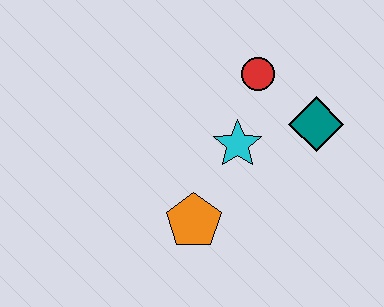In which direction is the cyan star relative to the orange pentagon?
The cyan star is above the orange pentagon.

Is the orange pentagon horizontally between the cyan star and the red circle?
No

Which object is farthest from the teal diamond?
The orange pentagon is farthest from the teal diamond.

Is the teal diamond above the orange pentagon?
Yes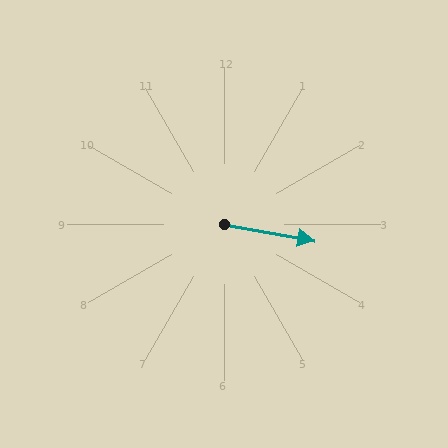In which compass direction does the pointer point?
East.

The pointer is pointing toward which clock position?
Roughly 3 o'clock.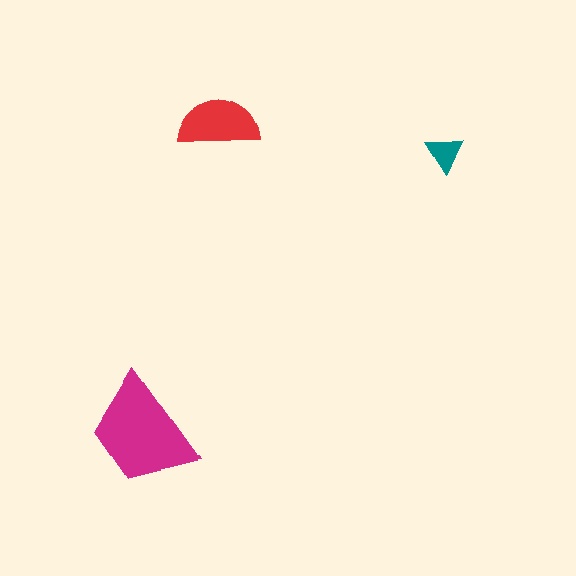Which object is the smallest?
The teal triangle.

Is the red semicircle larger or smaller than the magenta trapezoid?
Smaller.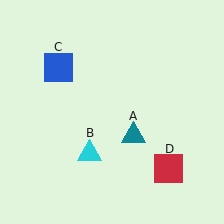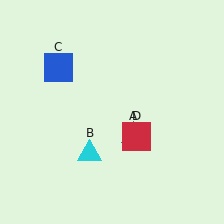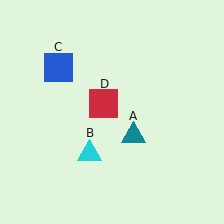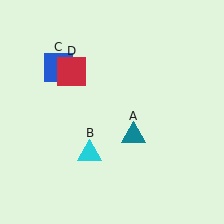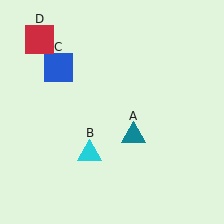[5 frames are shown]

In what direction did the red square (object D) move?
The red square (object D) moved up and to the left.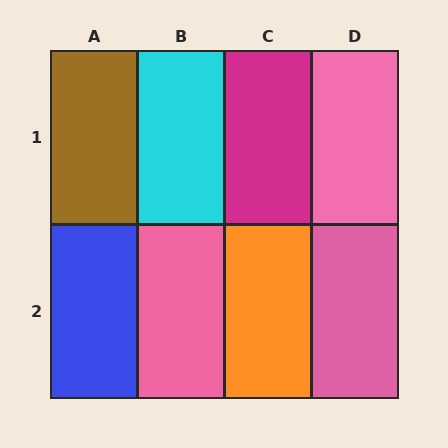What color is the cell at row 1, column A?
Brown.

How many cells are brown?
1 cell is brown.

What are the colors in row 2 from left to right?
Blue, pink, orange, pink.